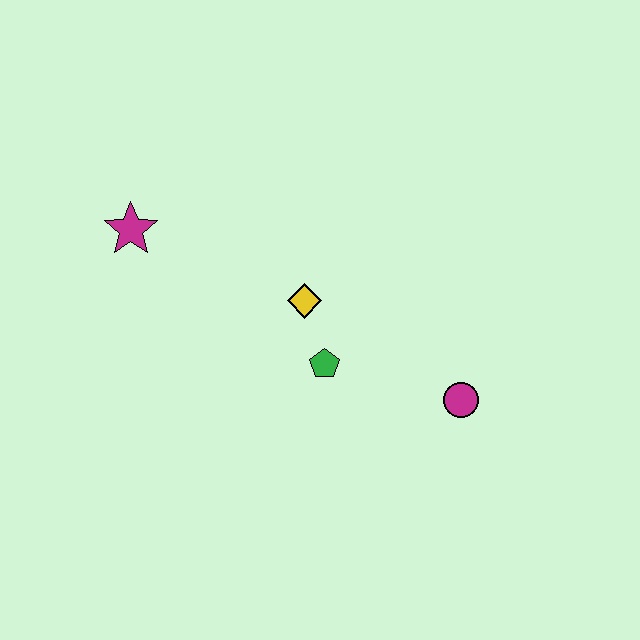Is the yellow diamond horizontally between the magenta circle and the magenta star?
Yes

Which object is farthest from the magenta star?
The magenta circle is farthest from the magenta star.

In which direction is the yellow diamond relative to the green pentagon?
The yellow diamond is above the green pentagon.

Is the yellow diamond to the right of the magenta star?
Yes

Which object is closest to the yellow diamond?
The green pentagon is closest to the yellow diamond.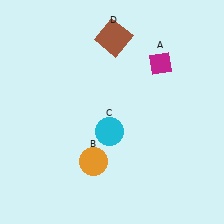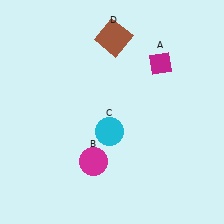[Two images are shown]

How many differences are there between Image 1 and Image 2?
There is 1 difference between the two images.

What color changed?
The circle (B) changed from orange in Image 1 to magenta in Image 2.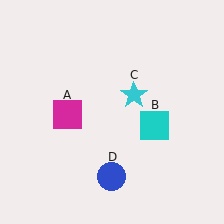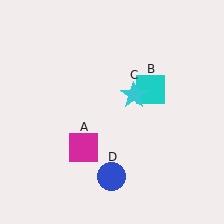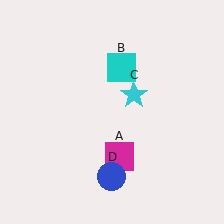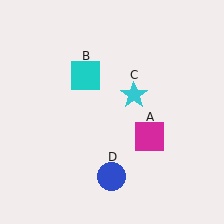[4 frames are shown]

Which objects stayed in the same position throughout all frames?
Cyan star (object C) and blue circle (object D) remained stationary.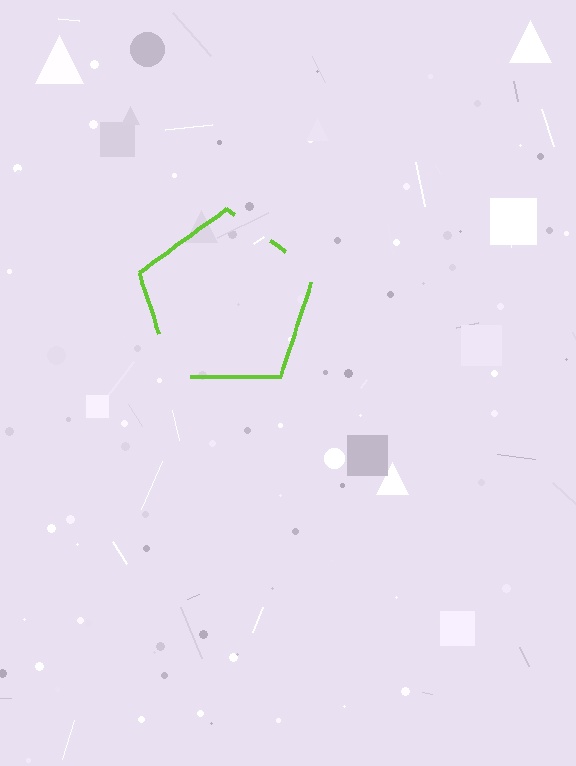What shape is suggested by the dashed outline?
The dashed outline suggests a pentagon.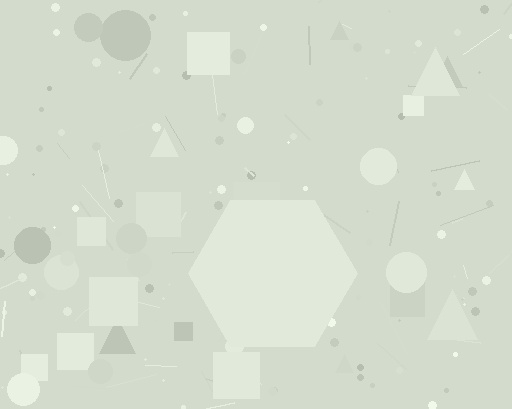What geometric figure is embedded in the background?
A hexagon is embedded in the background.